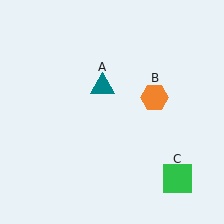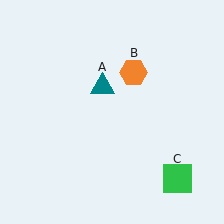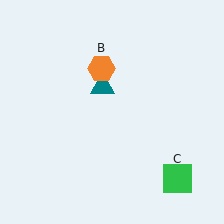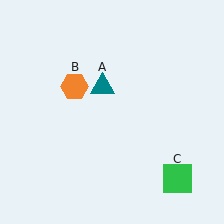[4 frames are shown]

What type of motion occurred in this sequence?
The orange hexagon (object B) rotated counterclockwise around the center of the scene.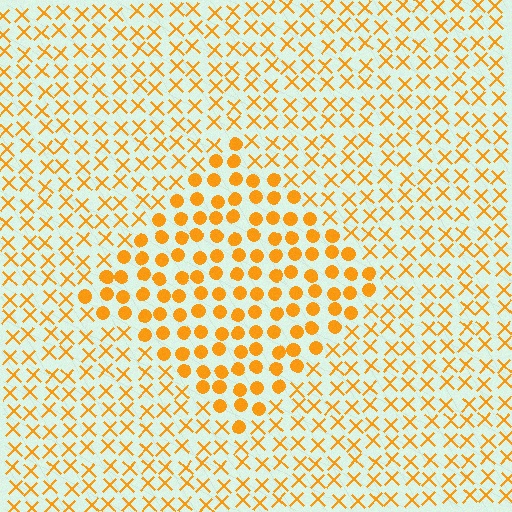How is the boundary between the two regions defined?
The boundary is defined by a change in element shape: circles inside vs. X marks outside. All elements share the same color and spacing.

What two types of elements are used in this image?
The image uses circles inside the diamond region and X marks outside it.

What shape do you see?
I see a diamond.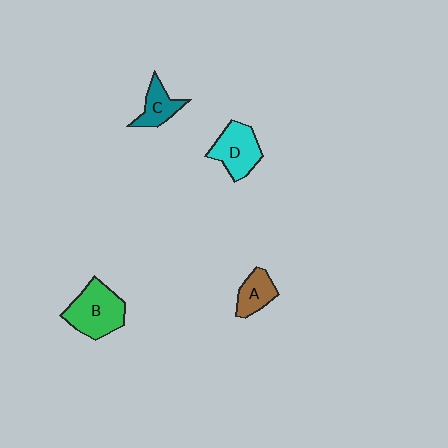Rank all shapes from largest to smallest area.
From largest to smallest: B (green), D (cyan), A (brown), C (teal).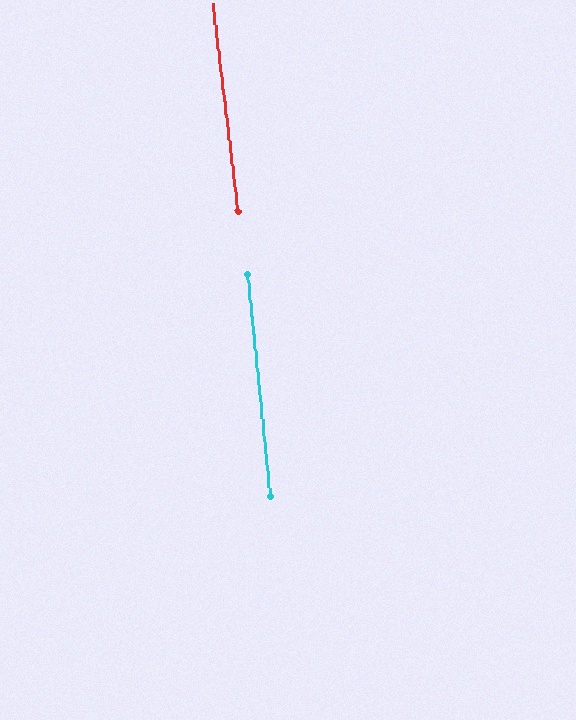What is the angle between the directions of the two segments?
Approximately 1 degree.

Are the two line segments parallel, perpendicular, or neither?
Parallel — their directions differ by only 1.1°.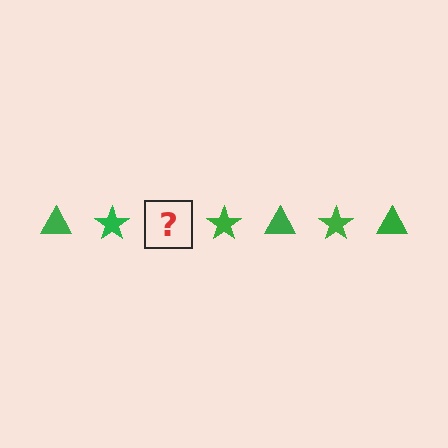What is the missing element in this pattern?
The missing element is a green triangle.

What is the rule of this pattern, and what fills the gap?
The rule is that the pattern cycles through triangle, star shapes in green. The gap should be filled with a green triangle.